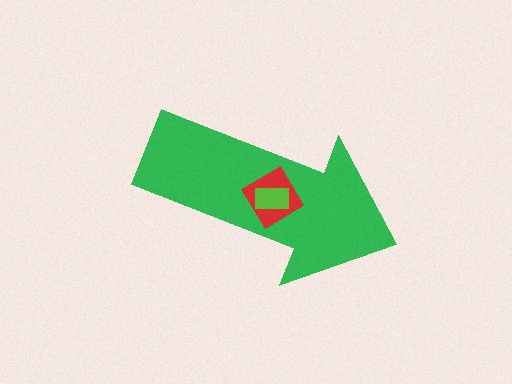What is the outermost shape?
The green arrow.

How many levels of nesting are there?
3.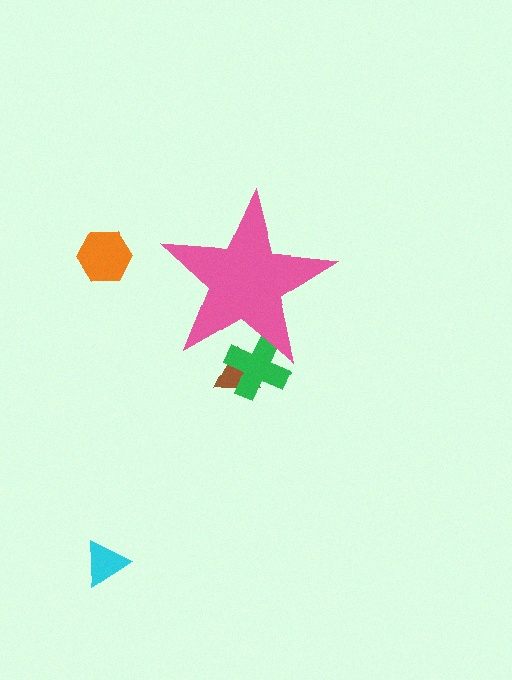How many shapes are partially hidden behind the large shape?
2 shapes are partially hidden.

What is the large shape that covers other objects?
A pink star.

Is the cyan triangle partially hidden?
No, the cyan triangle is fully visible.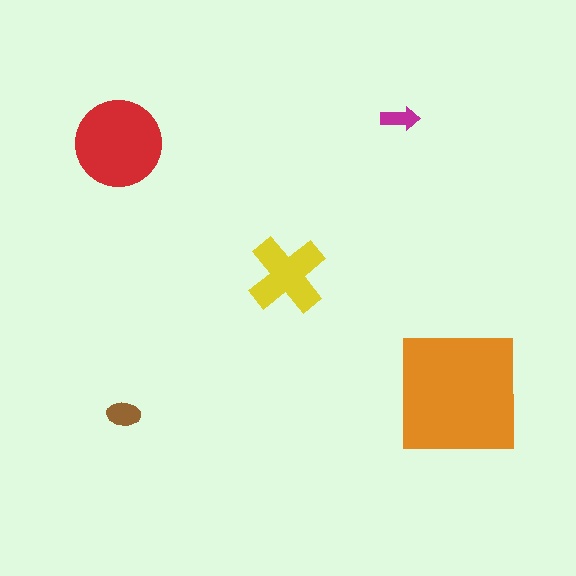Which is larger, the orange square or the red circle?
The orange square.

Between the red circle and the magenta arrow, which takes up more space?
The red circle.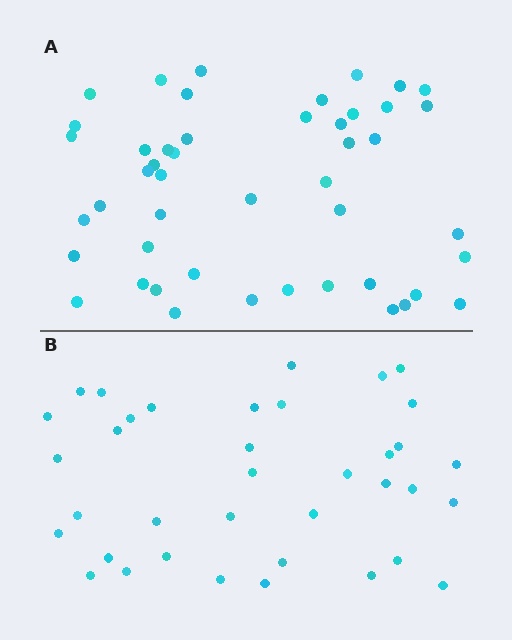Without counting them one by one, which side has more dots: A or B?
Region A (the top region) has more dots.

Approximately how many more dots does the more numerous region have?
Region A has roughly 10 or so more dots than region B.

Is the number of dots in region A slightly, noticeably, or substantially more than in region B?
Region A has noticeably more, but not dramatically so. The ratio is roughly 1.3 to 1.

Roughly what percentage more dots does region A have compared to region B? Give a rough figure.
About 25% more.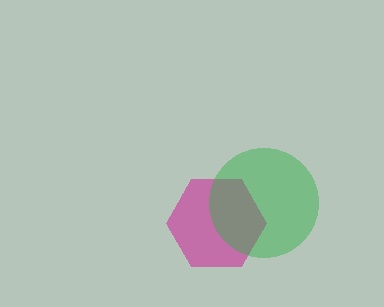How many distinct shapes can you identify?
There are 2 distinct shapes: a magenta hexagon, a green circle.